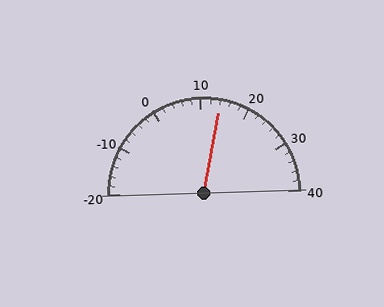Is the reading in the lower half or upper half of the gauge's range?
The reading is in the upper half of the range (-20 to 40).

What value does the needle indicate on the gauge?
The needle indicates approximately 14.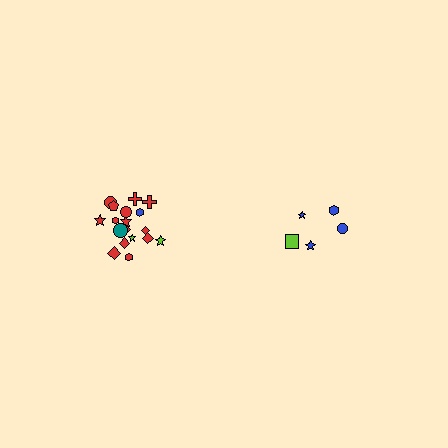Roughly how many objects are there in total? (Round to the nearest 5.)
Roughly 25 objects in total.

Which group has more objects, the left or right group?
The left group.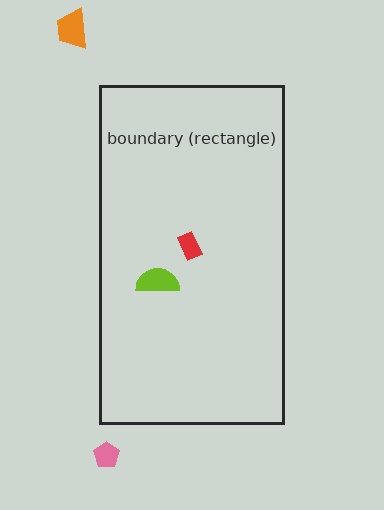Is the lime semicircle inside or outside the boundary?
Inside.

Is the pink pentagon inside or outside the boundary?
Outside.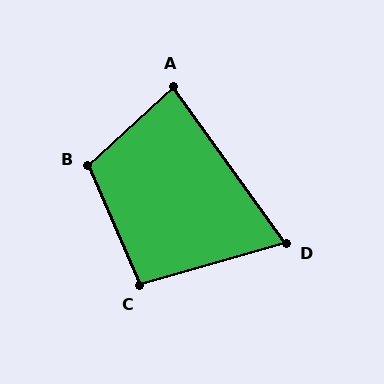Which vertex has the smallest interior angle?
D, at approximately 70 degrees.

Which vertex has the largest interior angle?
B, at approximately 110 degrees.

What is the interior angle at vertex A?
Approximately 83 degrees (acute).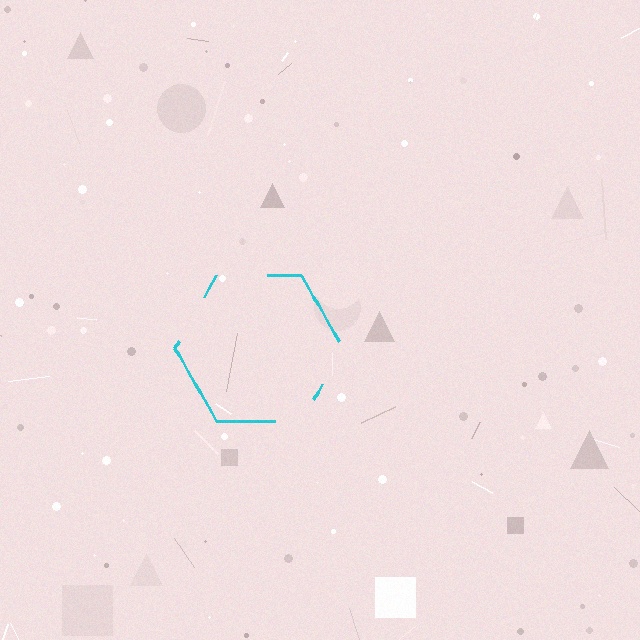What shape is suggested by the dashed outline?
The dashed outline suggests a hexagon.